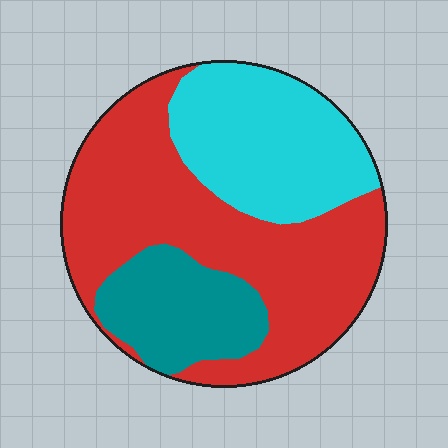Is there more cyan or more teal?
Cyan.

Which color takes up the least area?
Teal, at roughly 20%.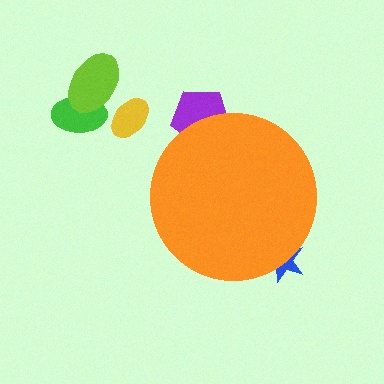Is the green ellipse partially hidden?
No, the green ellipse is fully visible.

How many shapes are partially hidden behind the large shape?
2 shapes are partially hidden.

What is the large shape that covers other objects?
An orange circle.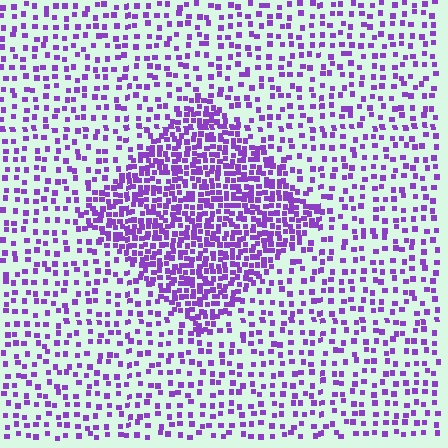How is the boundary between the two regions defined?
The boundary is defined by a change in element density (approximately 2.4x ratio). All elements are the same color, size, and shape.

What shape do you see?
I see a diamond.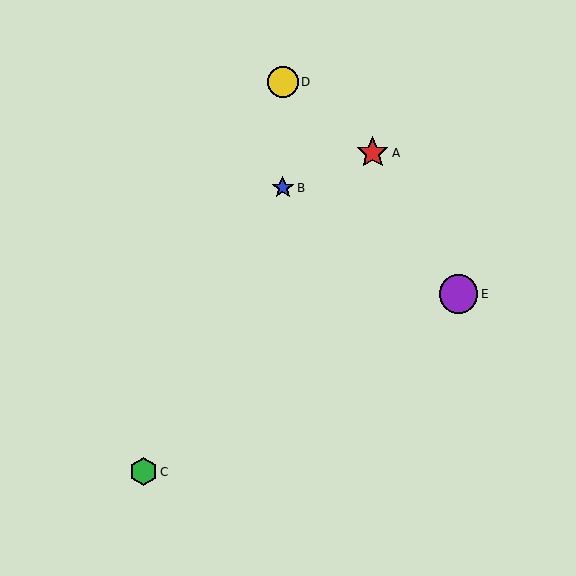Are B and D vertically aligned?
Yes, both are at x≈283.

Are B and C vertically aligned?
No, B is at x≈283 and C is at x≈143.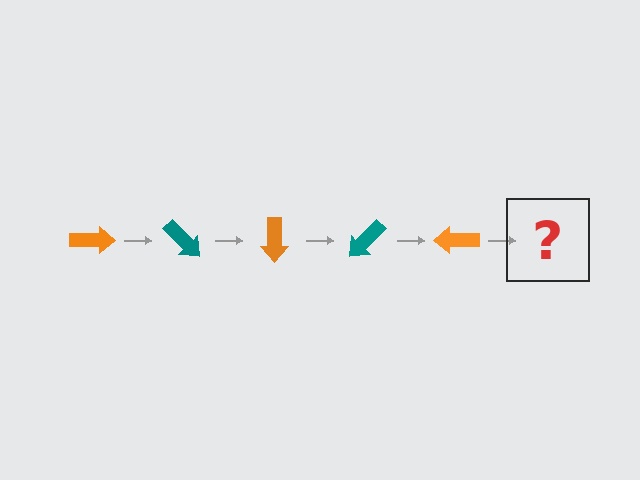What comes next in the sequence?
The next element should be a teal arrow, rotated 225 degrees from the start.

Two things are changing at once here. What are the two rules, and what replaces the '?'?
The two rules are that it rotates 45 degrees each step and the color cycles through orange and teal. The '?' should be a teal arrow, rotated 225 degrees from the start.